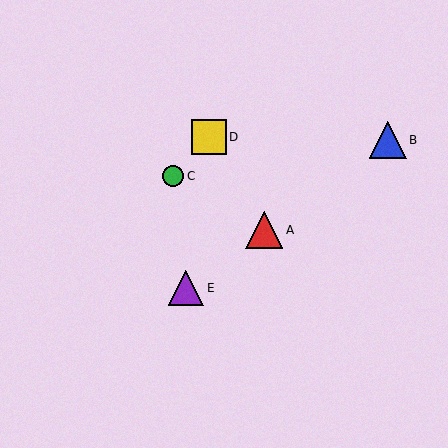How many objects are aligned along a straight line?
3 objects (A, B, E) are aligned along a straight line.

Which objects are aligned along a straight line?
Objects A, B, E are aligned along a straight line.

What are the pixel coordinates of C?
Object C is at (173, 176).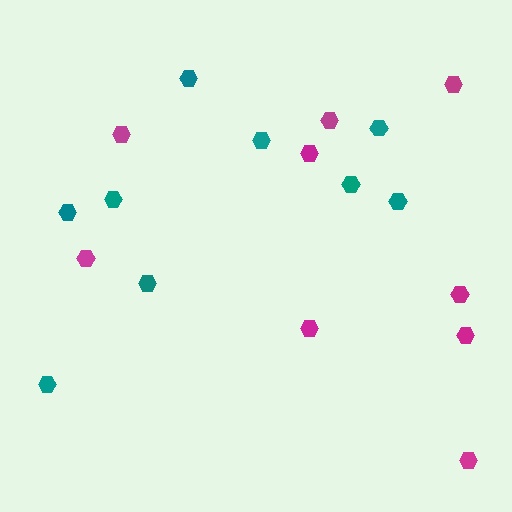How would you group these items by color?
There are 2 groups: one group of teal hexagons (9) and one group of magenta hexagons (9).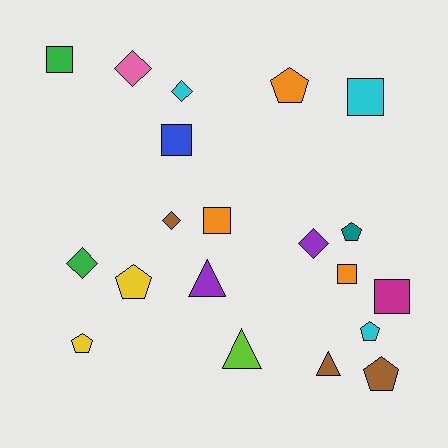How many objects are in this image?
There are 20 objects.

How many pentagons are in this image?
There are 6 pentagons.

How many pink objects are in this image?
There is 1 pink object.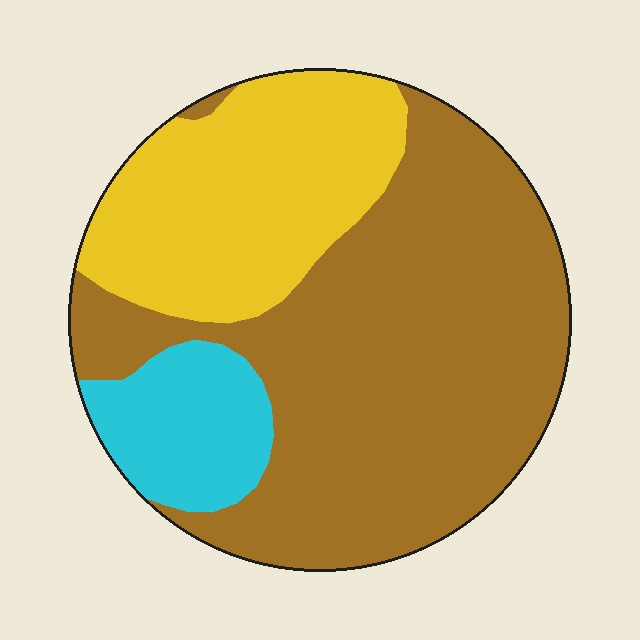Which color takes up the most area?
Brown, at roughly 60%.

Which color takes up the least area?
Cyan, at roughly 10%.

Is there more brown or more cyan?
Brown.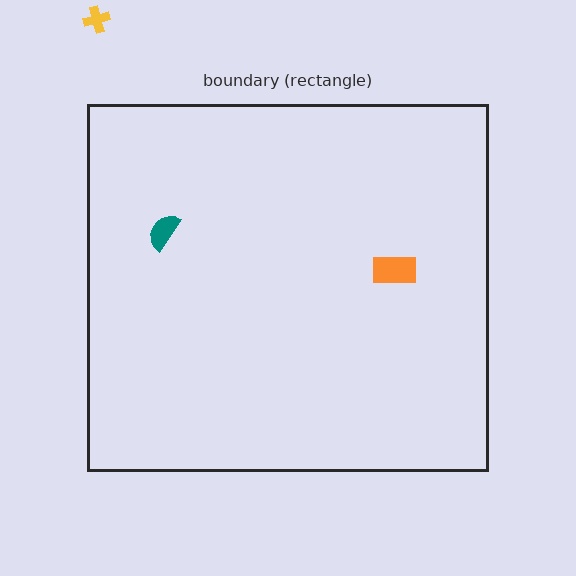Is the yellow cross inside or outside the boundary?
Outside.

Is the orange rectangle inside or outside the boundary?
Inside.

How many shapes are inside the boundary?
2 inside, 1 outside.